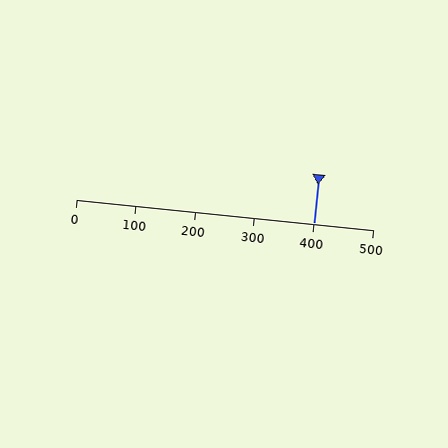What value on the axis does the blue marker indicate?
The marker indicates approximately 400.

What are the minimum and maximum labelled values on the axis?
The axis runs from 0 to 500.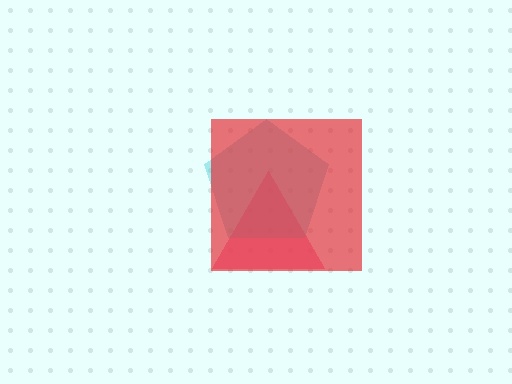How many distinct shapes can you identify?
There are 3 distinct shapes: a pink triangle, a cyan pentagon, a red square.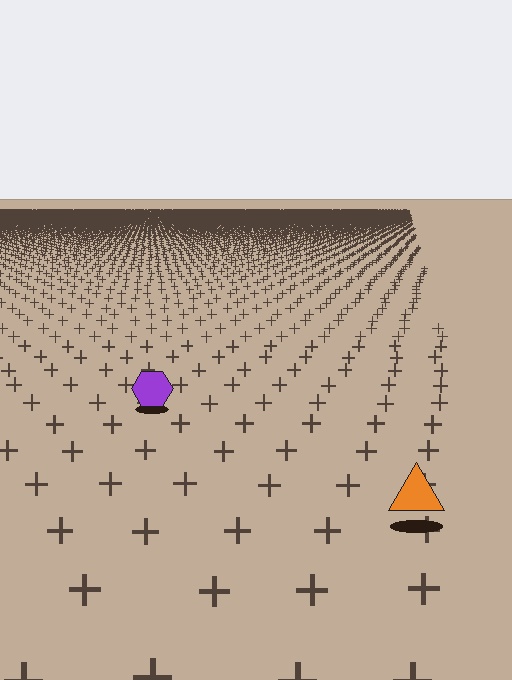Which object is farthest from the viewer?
The purple hexagon is farthest from the viewer. It appears smaller and the ground texture around it is denser.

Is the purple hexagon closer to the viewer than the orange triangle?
No. The orange triangle is closer — you can tell from the texture gradient: the ground texture is coarser near it.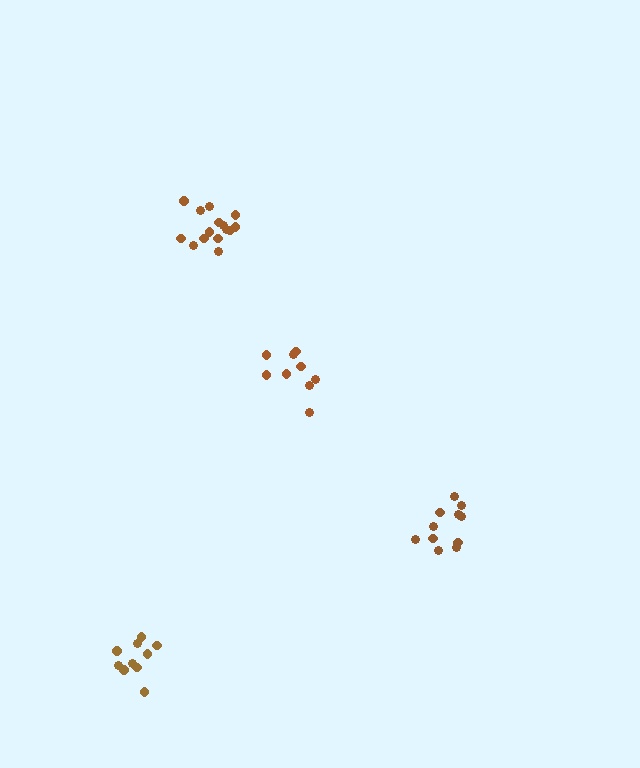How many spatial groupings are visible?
There are 4 spatial groupings.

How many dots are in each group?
Group 1: 9 dots, Group 2: 11 dots, Group 3: 10 dots, Group 4: 15 dots (45 total).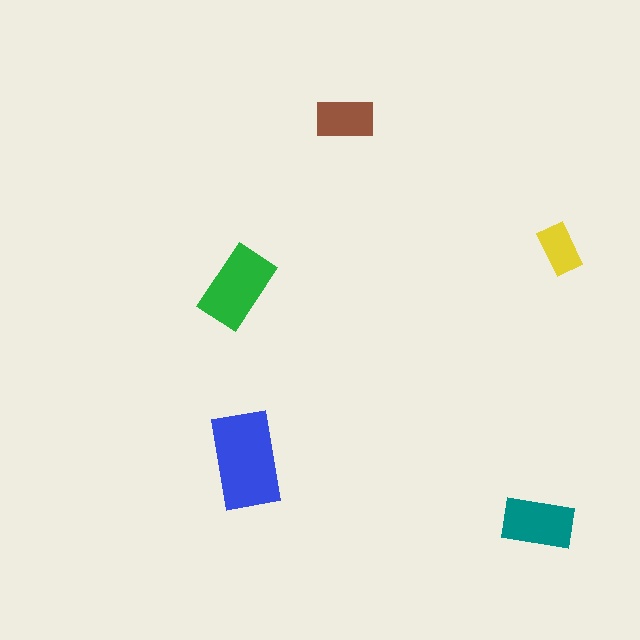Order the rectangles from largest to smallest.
the blue one, the green one, the teal one, the brown one, the yellow one.